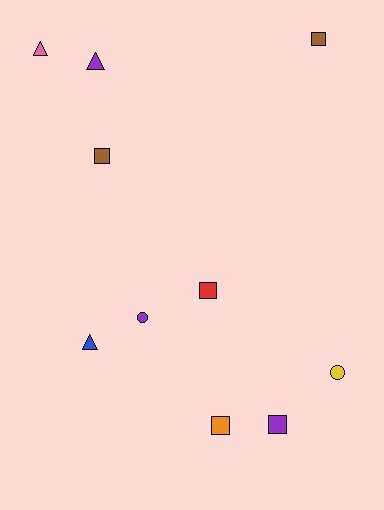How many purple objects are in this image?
There are 3 purple objects.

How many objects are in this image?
There are 10 objects.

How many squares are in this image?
There are 5 squares.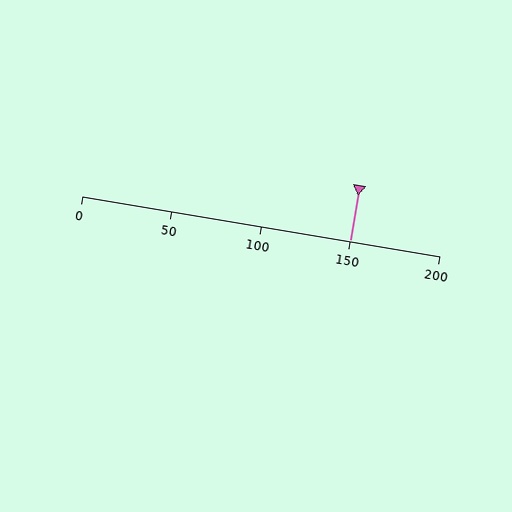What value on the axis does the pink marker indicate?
The marker indicates approximately 150.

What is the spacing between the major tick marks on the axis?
The major ticks are spaced 50 apart.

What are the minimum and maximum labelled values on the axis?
The axis runs from 0 to 200.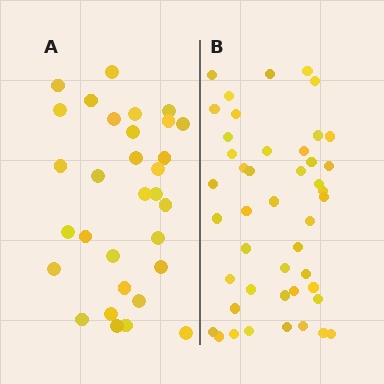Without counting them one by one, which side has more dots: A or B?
Region B (the right region) has more dots.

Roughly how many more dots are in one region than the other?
Region B has approximately 15 more dots than region A.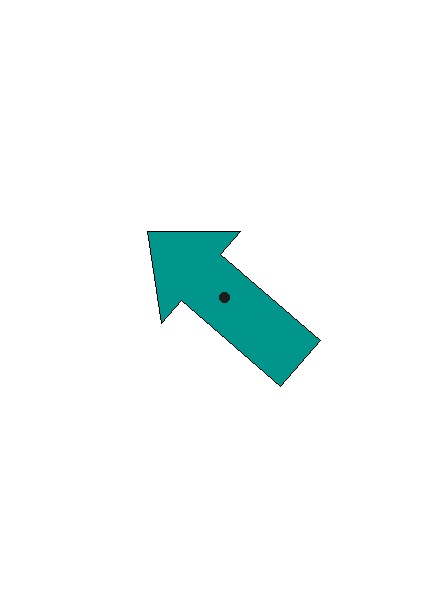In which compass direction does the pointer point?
Northwest.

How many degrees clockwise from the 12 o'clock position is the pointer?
Approximately 311 degrees.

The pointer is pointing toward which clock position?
Roughly 10 o'clock.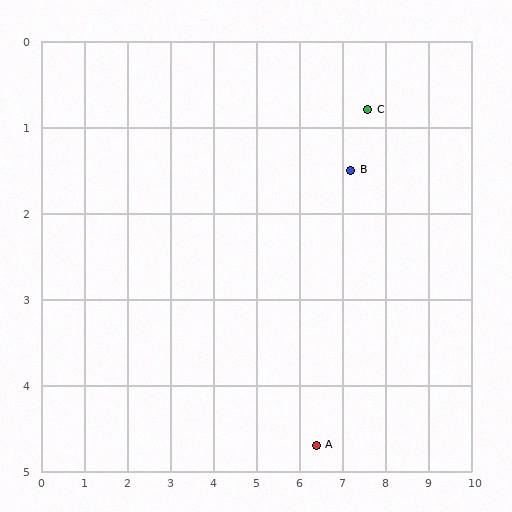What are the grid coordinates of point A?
Point A is at approximately (6.4, 4.7).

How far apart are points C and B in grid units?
Points C and B are about 0.8 grid units apart.